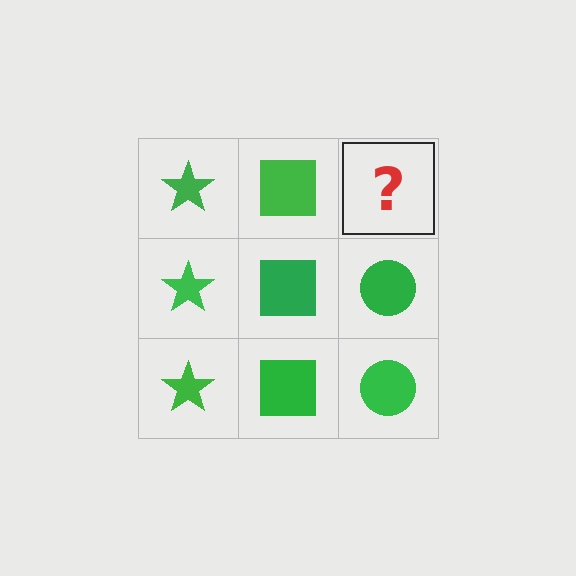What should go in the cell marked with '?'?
The missing cell should contain a green circle.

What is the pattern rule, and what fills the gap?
The rule is that each column has a consistent shape. The gap should be filled with a green circle.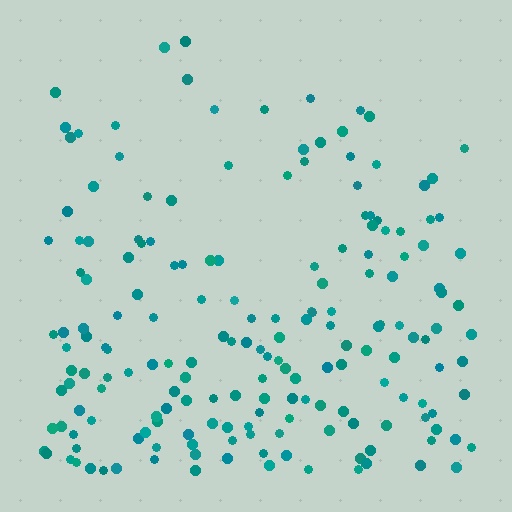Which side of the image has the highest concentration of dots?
The bottom.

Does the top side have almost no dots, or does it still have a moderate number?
Still a moderate number, just noticeably fewer than the bottom.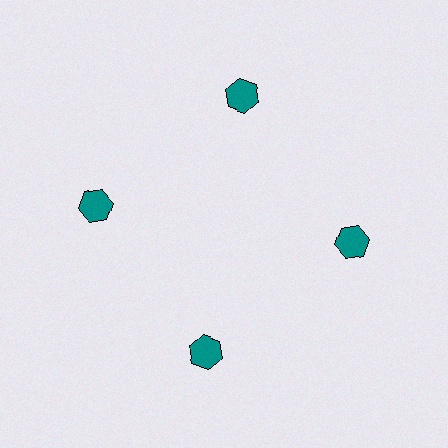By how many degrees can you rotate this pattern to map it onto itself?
The pattern maps onto itself every 90 degrees of rotation.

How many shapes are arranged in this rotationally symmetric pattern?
There are 4 shapes, arranged in 4 groups of 1.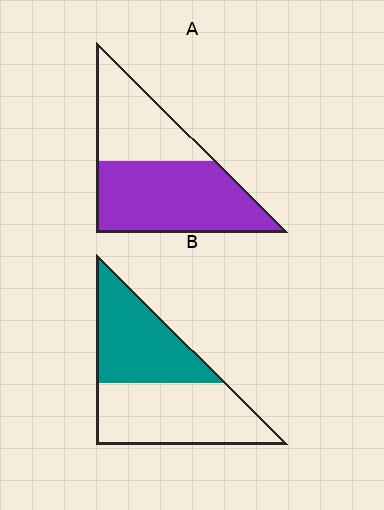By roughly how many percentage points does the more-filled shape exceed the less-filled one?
By roughly 15 percentage points (A over B).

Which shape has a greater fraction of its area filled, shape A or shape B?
Shape A.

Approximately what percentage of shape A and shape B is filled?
A is approximately 60% and B is approximately 45%.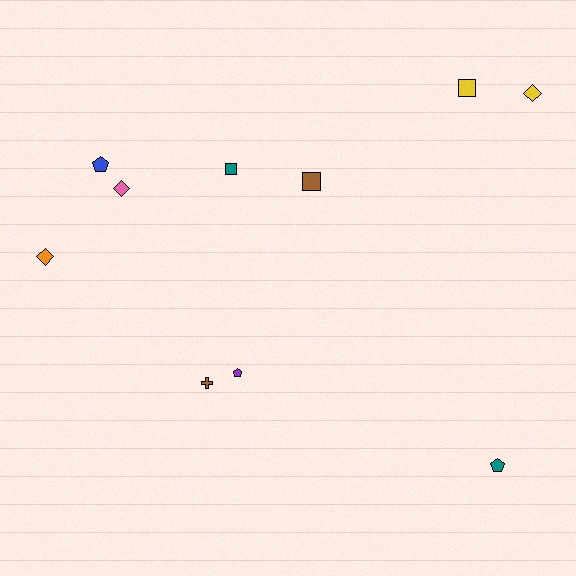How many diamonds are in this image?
There are 3 diamonds.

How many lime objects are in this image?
There are no lime objects.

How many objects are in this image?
There are 10 objects.